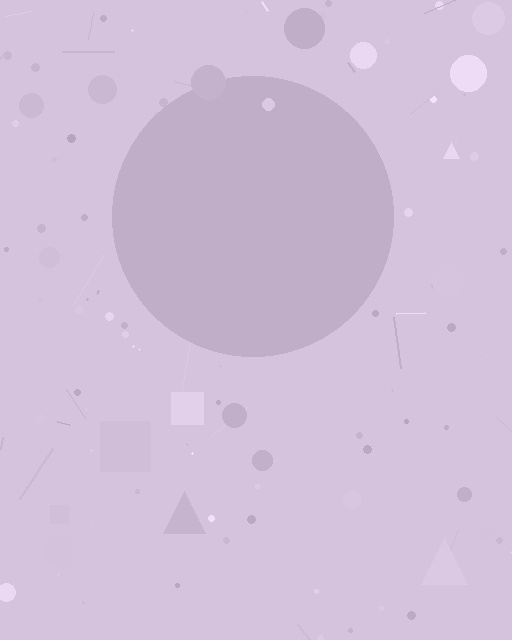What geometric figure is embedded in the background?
A circle is embedded in the background.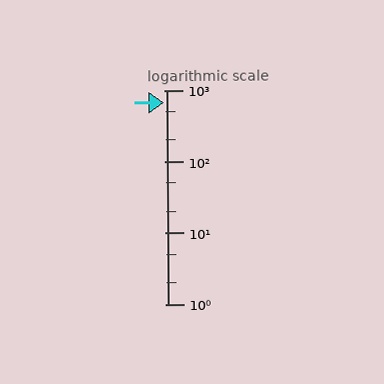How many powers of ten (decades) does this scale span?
The scale spans 3 decades, from 1 to 1000.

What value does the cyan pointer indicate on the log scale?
The pointer indicates approximately 670.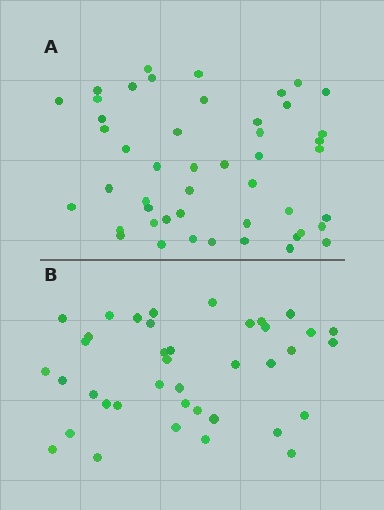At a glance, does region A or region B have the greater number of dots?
Region A (the top region) has more dots.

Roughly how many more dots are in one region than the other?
Region A has roughly 8 or so more dots than region B.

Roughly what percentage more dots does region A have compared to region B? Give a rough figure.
About 25% more.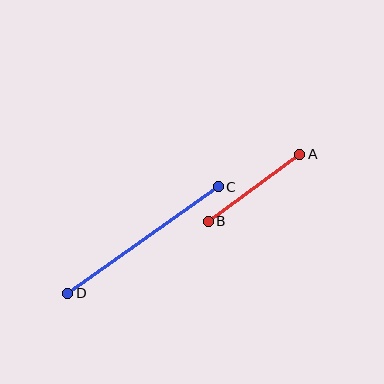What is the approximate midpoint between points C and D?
The midpoint is at approximately (143, 240) pixels.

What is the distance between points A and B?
The distance is approximately 113 pixels.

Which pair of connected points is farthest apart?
Points C and D are farthest apart.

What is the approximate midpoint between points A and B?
The midpoint is at approximately (254, 188) pixels.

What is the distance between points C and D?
The distance is approximately 184 pixels.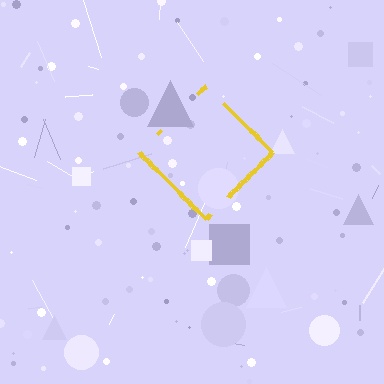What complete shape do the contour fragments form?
The contour fragments form a diamond.